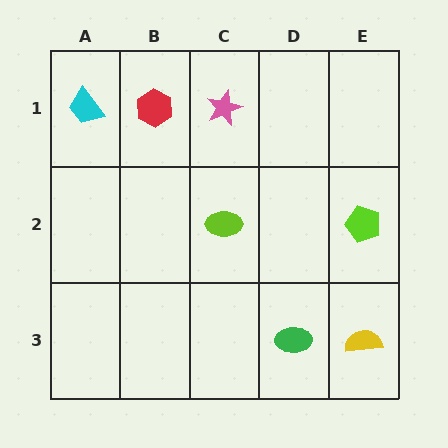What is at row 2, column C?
A lime ellipse.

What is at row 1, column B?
A red hexagon.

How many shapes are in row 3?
2 shapes.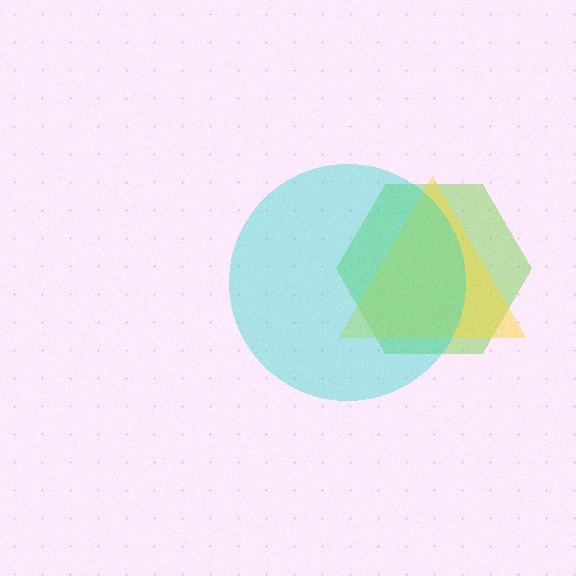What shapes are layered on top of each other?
The layered shapes are: a lime hexagon, a yellow triangle, a cyan circle.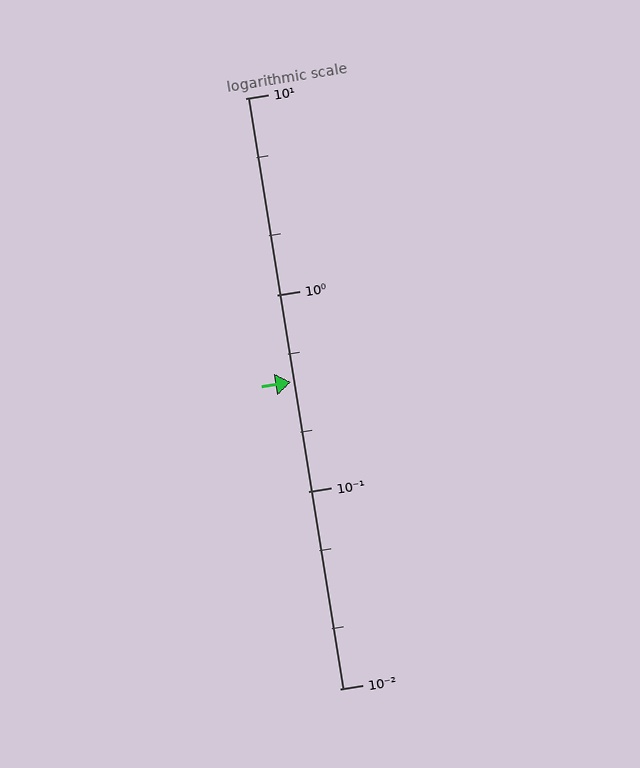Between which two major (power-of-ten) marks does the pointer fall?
The pointer is between 0.1 and 1.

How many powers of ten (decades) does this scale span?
The scale spans 3 decades, from 0.01 to 10.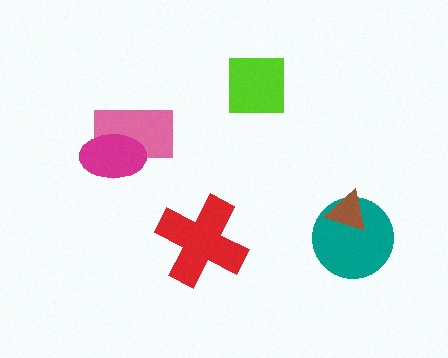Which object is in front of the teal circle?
The brown triangle is in front of the teal circle.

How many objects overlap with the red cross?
0 objects overlap with the red cross.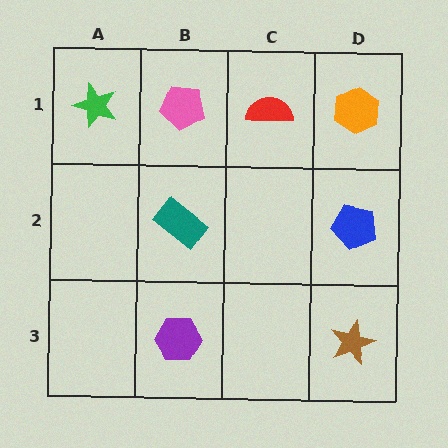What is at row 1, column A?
A green star.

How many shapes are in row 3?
2 shapes.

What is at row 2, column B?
A teal rectangle.